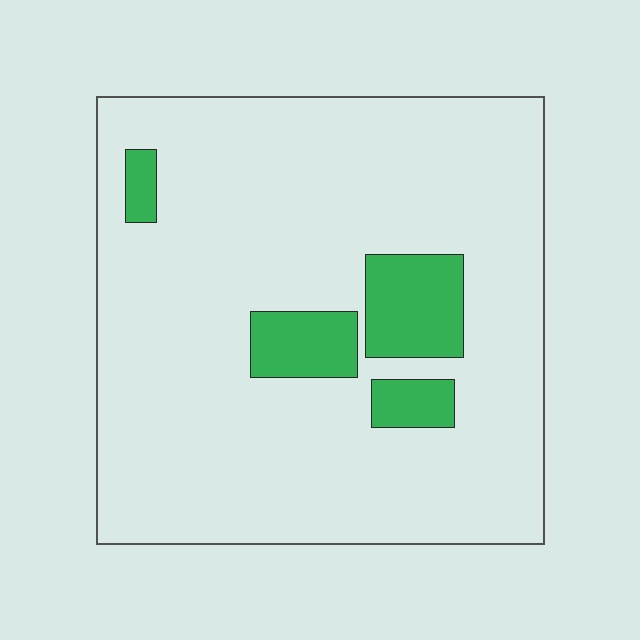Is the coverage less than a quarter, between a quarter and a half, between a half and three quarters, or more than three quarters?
Less than a quarter.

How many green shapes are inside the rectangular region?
4.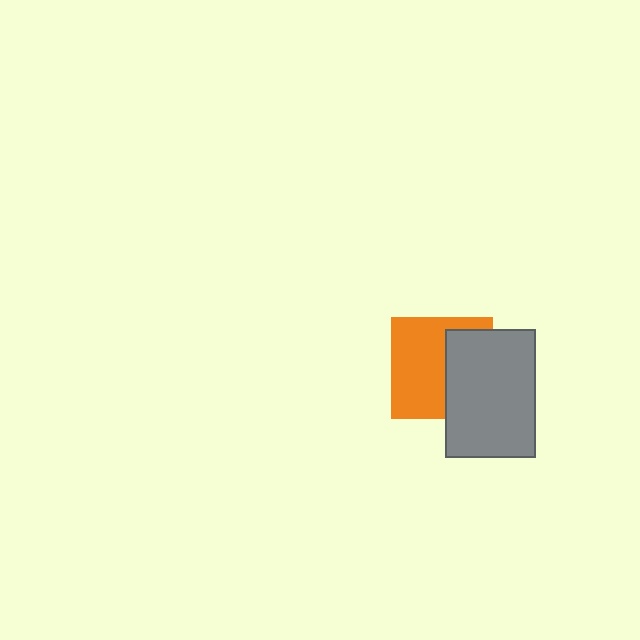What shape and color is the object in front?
The object in front is a gray rectangle.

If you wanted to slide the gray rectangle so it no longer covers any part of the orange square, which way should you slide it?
Slide it right — that is the most direct way to separate the two shapes.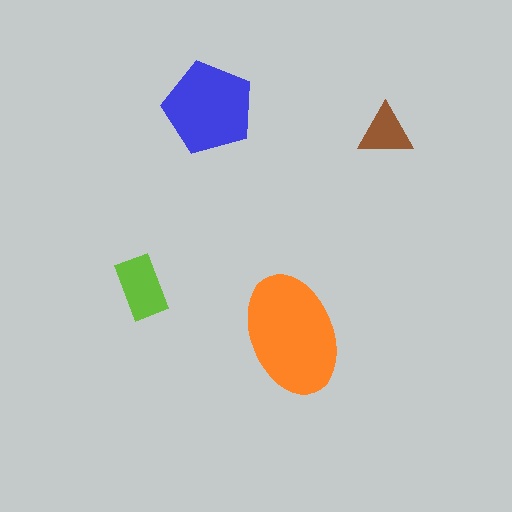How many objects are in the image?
There are 4 objects in the image.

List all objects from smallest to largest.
The brown triangle, the lime rectangle, the blue pentagon, the orange ellipse.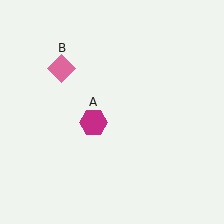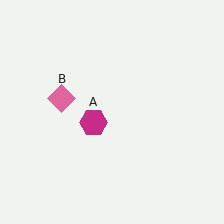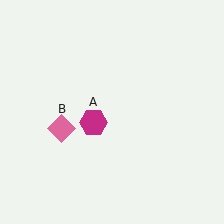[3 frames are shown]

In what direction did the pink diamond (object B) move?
The pink diamond (object B) moved down.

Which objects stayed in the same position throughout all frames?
Magenta hexagon (object A) remained stationary.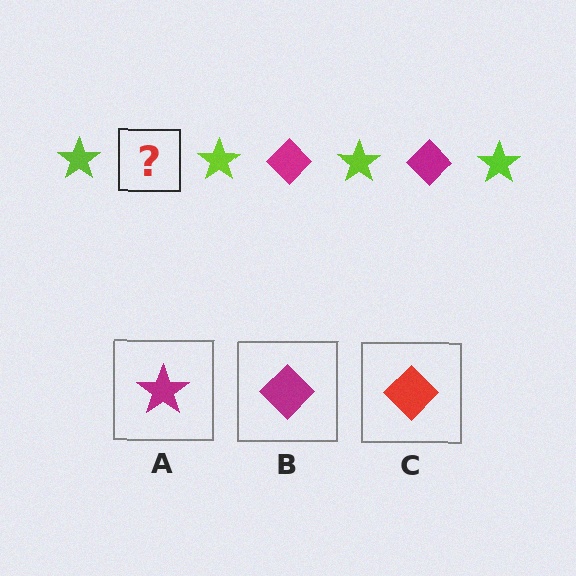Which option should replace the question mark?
Option B.